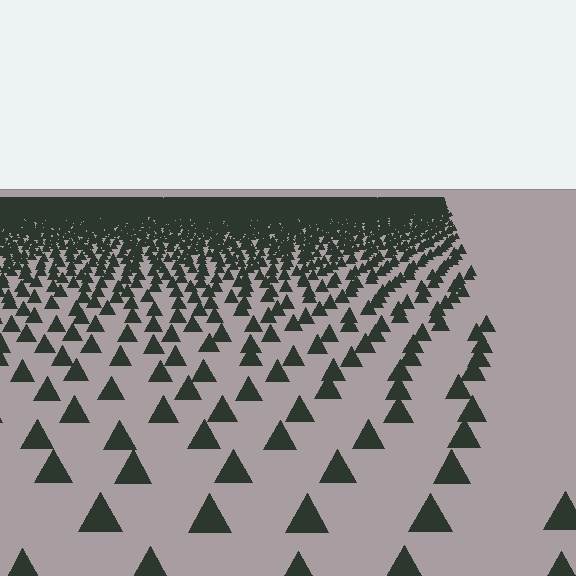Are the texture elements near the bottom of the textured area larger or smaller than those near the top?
Larger. Near the bottom, elements are closer to the viewer and appear at a bigger on-screen size.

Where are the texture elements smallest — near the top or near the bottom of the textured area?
Near the top.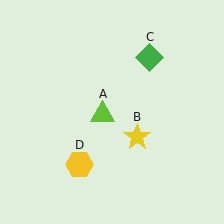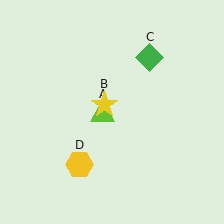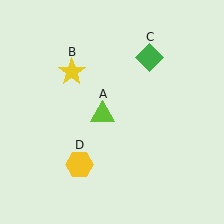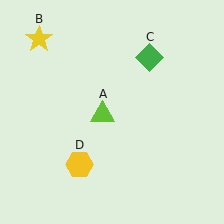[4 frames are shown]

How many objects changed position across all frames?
1 object changed position: yellow star (object B).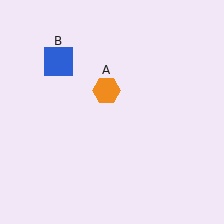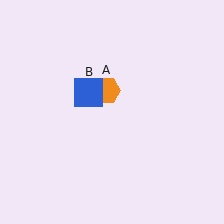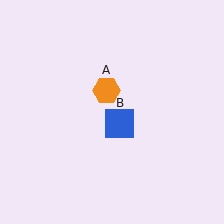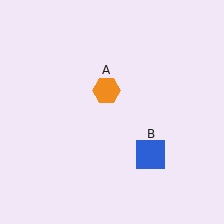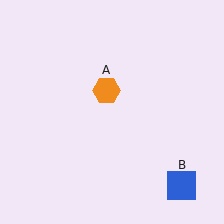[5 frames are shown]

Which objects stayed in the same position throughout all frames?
Orange hexagon (object A) remained stationary.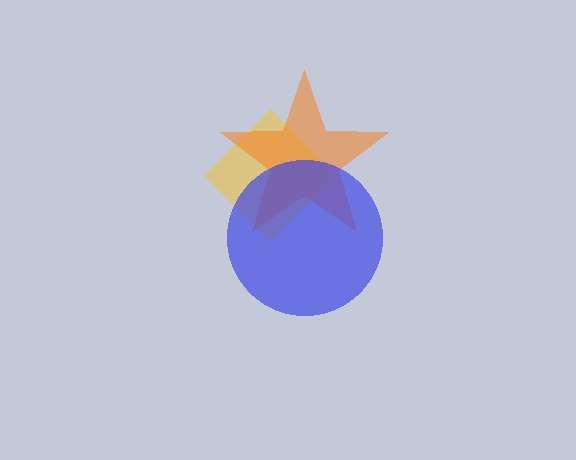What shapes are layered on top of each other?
The layered shapes are: a yellow diamond, an orange star, a blue circle.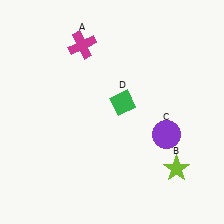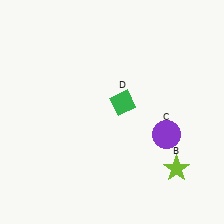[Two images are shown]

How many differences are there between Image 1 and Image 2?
There is 1 difference between the two images.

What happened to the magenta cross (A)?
The magenta cross (A) was removed in Image 2. It was in the top-left area of Image 1.